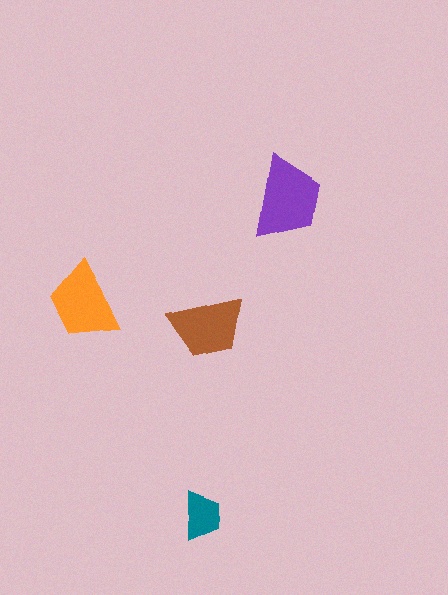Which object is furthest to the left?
The orange trapezoid is leftmost.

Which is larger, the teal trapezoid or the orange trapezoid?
The orange one.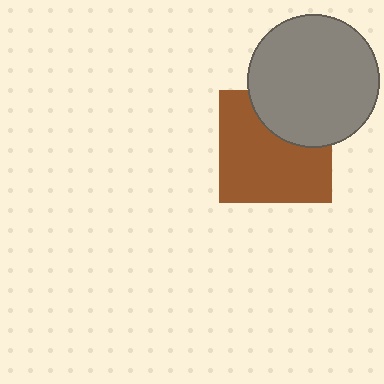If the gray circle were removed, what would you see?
You would see the complete brown square.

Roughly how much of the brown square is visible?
Most of it is visible (roughly 69%).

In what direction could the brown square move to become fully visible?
The brown square could move down. That would shift it out from behind the gray circle entirely.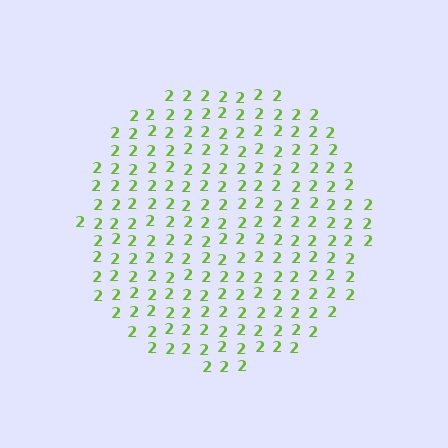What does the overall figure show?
The overall figure shows a circle.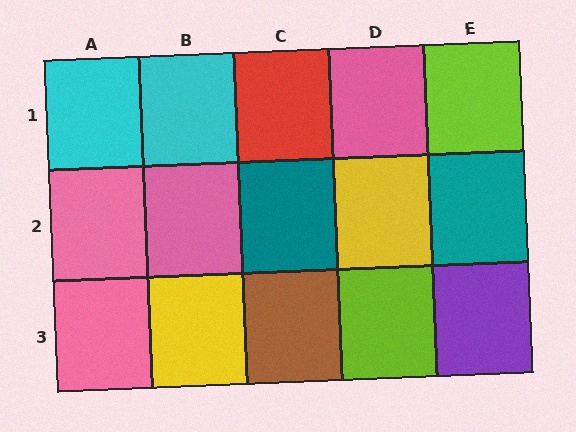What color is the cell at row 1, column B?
Cyan.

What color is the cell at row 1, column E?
Lime.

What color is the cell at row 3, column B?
Yellow.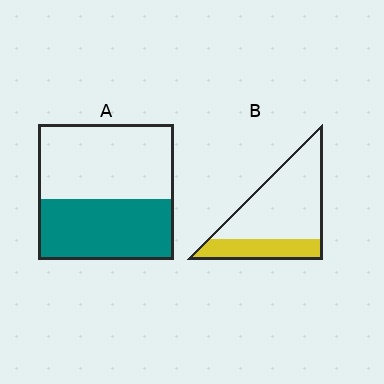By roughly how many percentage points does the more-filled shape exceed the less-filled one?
By roughly 15 percentage points (A over B).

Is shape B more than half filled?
No.